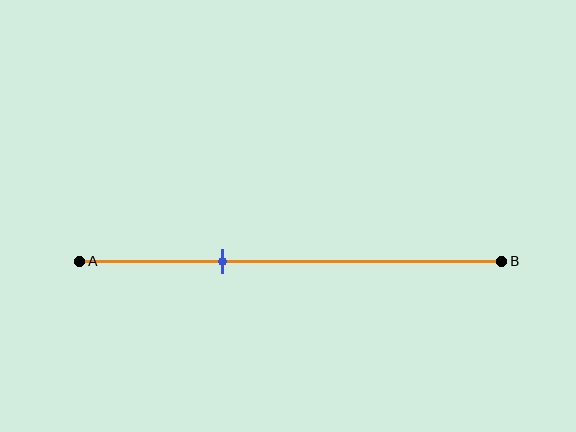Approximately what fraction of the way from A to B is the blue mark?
The blue mark is approximately 35% of the way from A to B.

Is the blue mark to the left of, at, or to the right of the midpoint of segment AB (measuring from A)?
The blue mark is to the left of the midpoint of segment AB.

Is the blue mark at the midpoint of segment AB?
No, the mark is at about 35% from A, not at the 50% midpoint.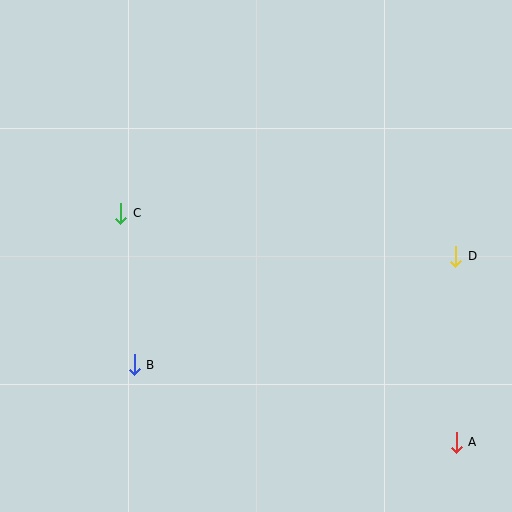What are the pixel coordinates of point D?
Point D is at (456, 256).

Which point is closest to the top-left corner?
Point C is closest to the top-left corner.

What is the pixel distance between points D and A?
The distance between D and A is 186 pixels.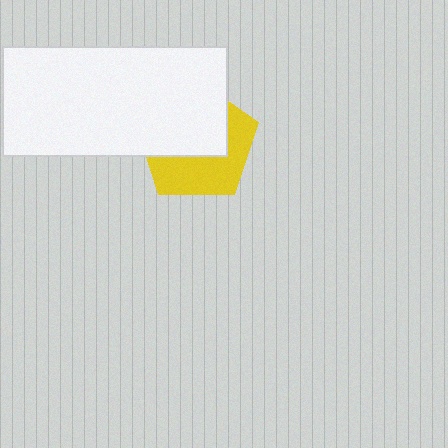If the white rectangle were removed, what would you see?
You would see the complete yellow pentagon.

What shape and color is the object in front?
The object in front is a white rectangle.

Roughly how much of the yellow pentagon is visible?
About half of it is visible (roughly 46%).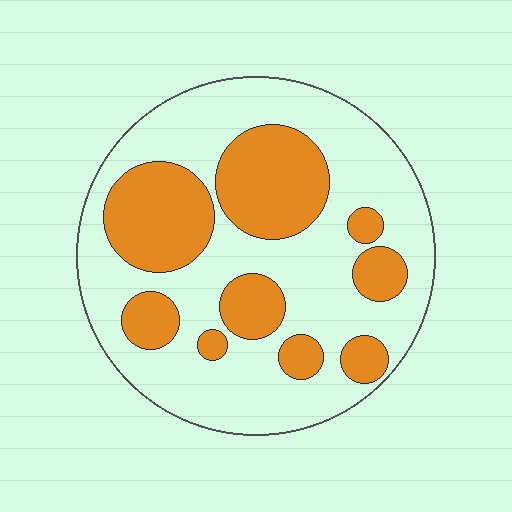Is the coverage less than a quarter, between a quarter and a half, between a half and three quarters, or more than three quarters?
Between a quarter and a half.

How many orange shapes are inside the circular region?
9.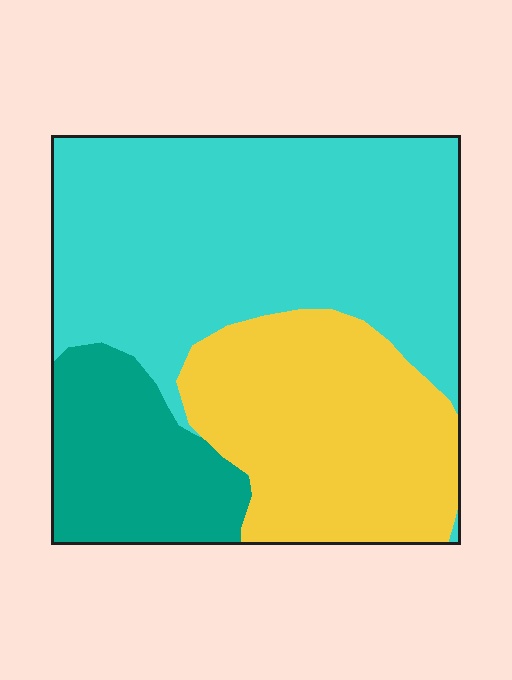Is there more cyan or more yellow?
Cyan.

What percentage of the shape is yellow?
Yellow takes up about one third (1/3) of the shape.